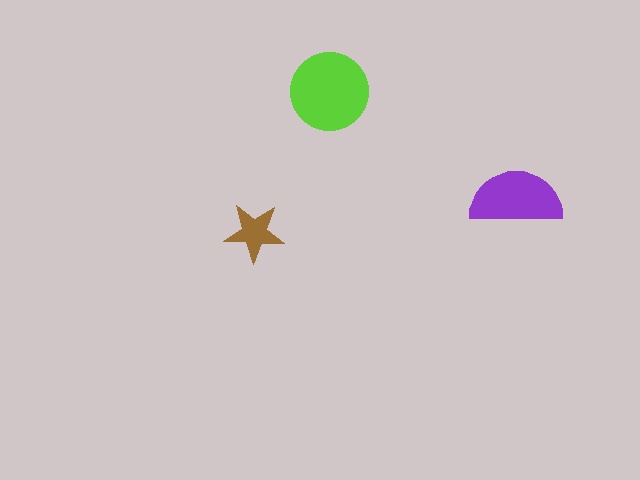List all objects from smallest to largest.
The brown star, the purple semicircle, the lime circle.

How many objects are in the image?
There are 3 objects in the image.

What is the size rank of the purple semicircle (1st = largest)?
2nd.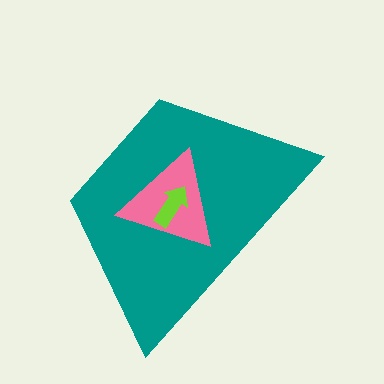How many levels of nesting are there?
3.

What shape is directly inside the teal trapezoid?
The pink triangle.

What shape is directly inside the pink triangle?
The lime arrow.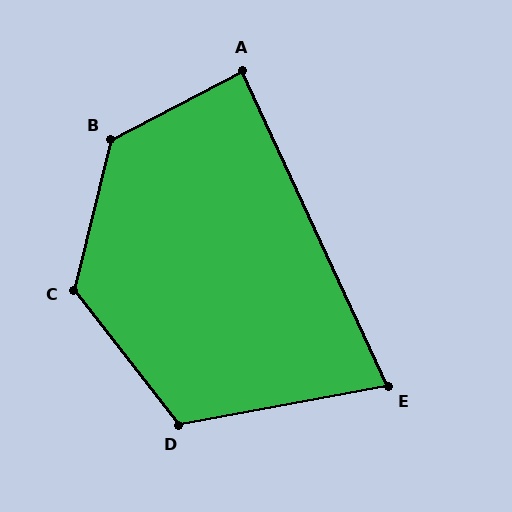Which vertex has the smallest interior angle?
E, at approximately 76 degrees.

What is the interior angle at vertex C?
Approximately 128 degrees (obtuse).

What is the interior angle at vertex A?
Approximately 87 degrees (approximately right).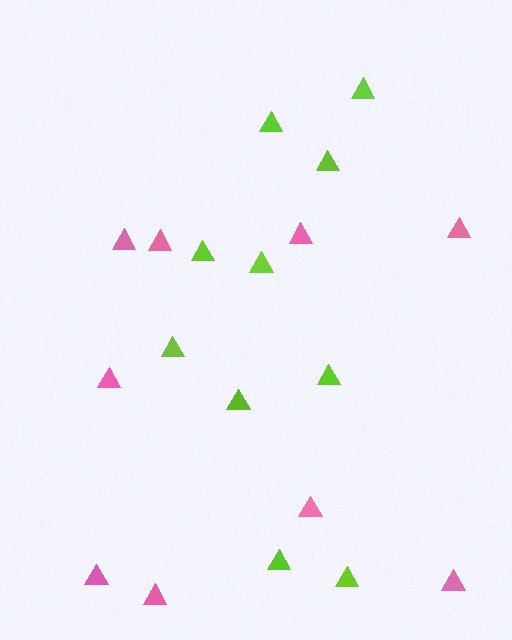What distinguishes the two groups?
There are 2 groups: one group of pink triangles (9) and one group of lime triangles (10).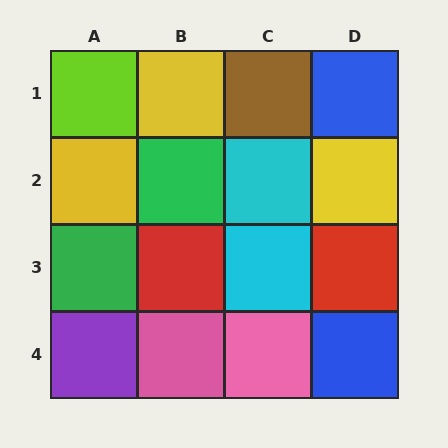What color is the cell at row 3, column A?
Green.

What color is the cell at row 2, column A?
Yellow.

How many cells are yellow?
3 cells are yellow.